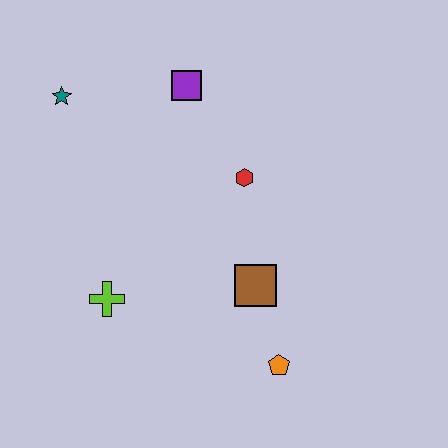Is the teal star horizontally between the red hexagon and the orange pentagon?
No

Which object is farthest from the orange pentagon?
The teal star is farthest from the orange pentagon.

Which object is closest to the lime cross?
The brown square is closest to the lime cross.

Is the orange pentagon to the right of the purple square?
Yes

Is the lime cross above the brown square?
No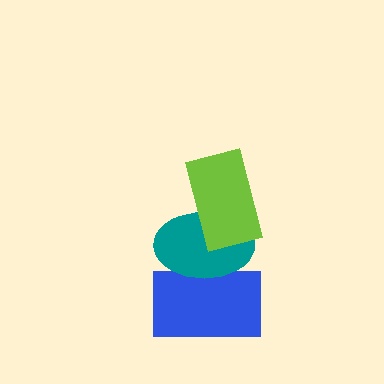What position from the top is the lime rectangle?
The lime rectangle is 1st from the top.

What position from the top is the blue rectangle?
The blue rectangle is 3rd from the top.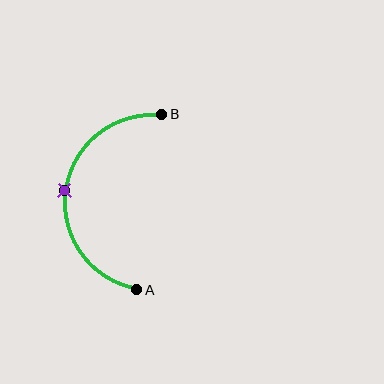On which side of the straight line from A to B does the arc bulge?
The arc bulges to the left of the straight line connecting A and B.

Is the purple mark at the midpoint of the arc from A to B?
Yes. The purple mark lies on the arc at equal arc-length from both A and B — it is the arc midpoint.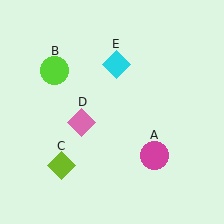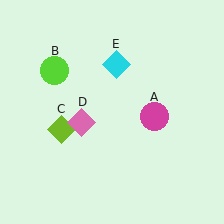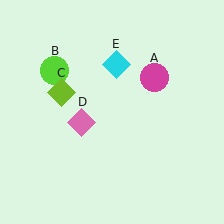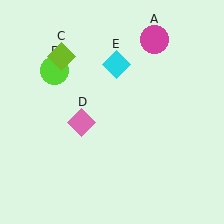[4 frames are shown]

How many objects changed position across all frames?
2 objects changed position: magenta circle (object A), lime diamond (object C).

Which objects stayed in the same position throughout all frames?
Lime circle (object B) and pink diamond (object D) and cyan diamond (object E) remained stationary.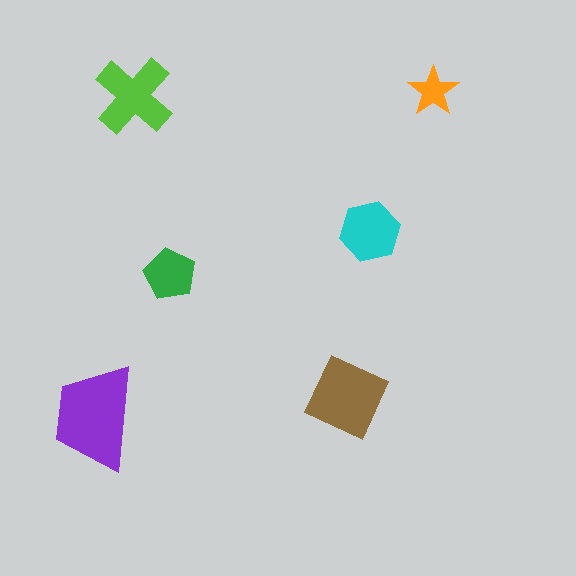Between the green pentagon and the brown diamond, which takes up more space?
The brown diamond.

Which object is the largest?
The purple trapezoid.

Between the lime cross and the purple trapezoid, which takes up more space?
The purple trapezoid.